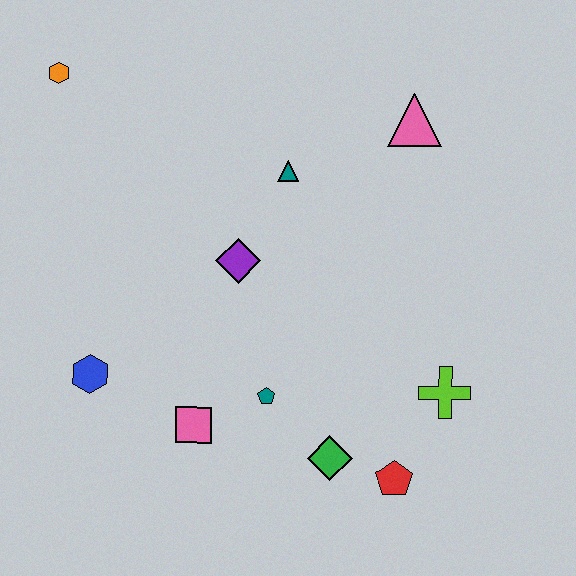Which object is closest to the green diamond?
The red pentagon is closest to the green diamond.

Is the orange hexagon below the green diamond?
No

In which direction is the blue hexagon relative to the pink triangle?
The blue hexagon is to the left of the pink triangle.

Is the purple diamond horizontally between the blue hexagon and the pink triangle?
Yes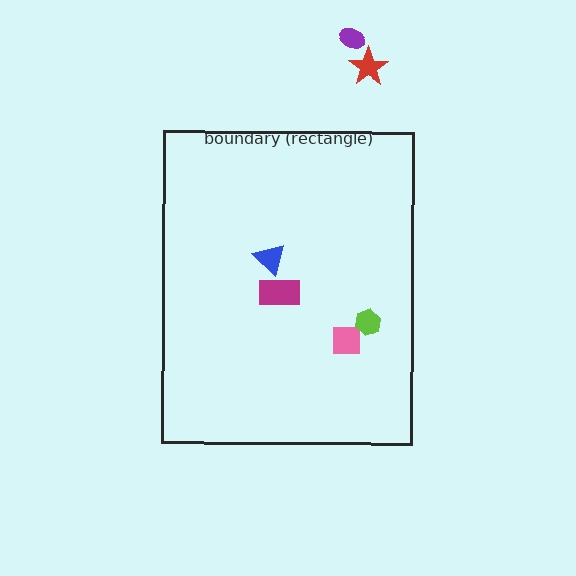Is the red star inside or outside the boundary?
Outside.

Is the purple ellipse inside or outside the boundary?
Outside.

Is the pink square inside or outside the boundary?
Inside.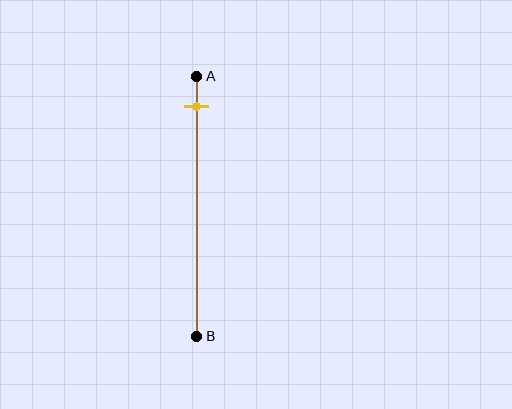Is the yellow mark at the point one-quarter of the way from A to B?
No, the mark is at about 10% from A, not at the 25% one-quarter point.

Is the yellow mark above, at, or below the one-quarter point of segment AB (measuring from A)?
The yellow mark is above the one-quarter point of segment AB.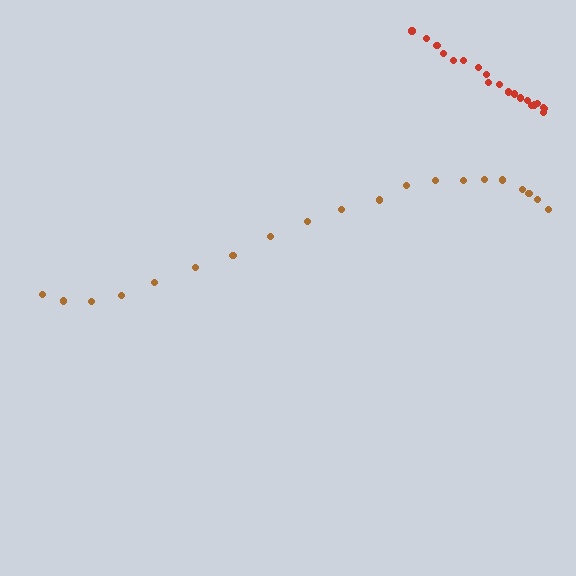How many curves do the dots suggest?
There are 2 distinct paths.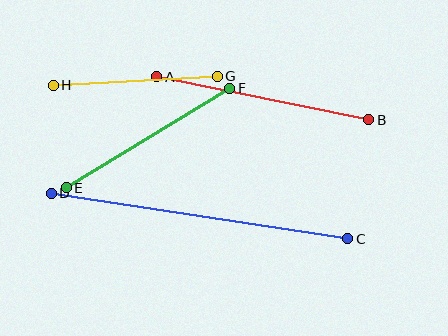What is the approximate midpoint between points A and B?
The midpoint is at approximately (263, 98) pixels.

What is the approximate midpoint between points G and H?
The midpoint is at approximately (135, 81) pixels.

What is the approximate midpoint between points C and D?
The midpoint is at approximately (199, 216) pixels.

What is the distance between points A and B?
The distance is approximately 216 pixels.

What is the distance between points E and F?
The distance is approximately 191 pixels.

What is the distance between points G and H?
The distance is approximately 164 pixels.